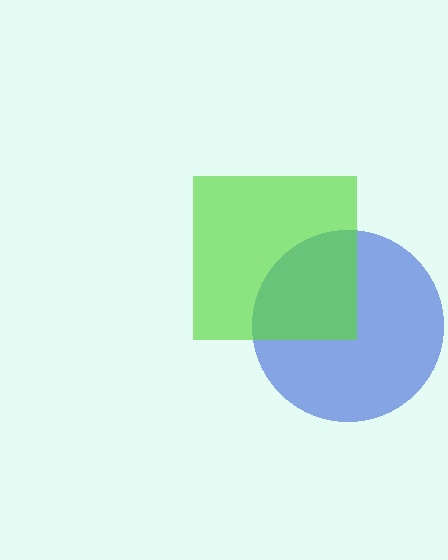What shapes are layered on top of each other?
The layered shapes are: a blue circle, a lime square.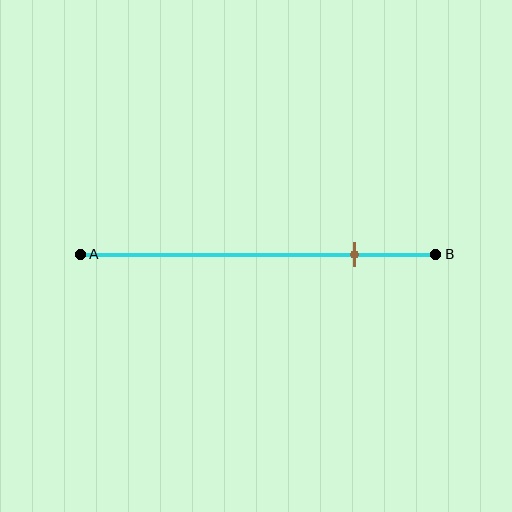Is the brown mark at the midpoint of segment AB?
No, the mark is at about 75% from A, not at the 50% midpoint.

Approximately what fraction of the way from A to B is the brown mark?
The brown mark is approximately 75% of the way from A to B.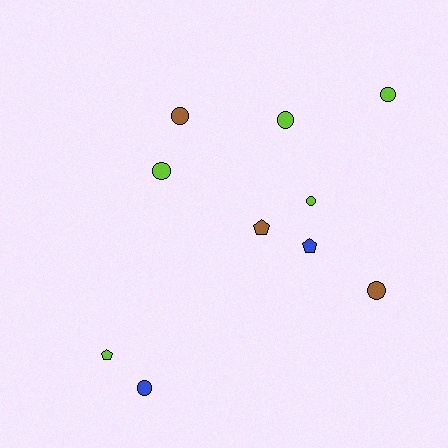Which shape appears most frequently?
Circle, with 7 objects.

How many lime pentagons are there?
There is 1 lime pentagon.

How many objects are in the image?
There are 10 objects.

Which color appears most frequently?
Lime, with 5 objects.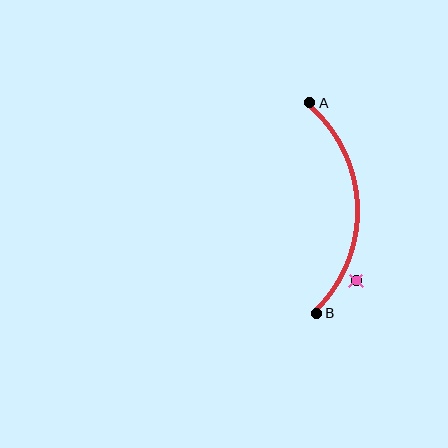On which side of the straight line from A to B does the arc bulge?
The arc bulges to the right of the straight line connecting A and B.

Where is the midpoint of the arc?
The arc midpoint is the point on the curve farthest from the straight line joining A and B. It sits to the right of that line.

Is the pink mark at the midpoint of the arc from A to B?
No — the pink mark does not lie on the arc at all. It sits slightly outside the curve.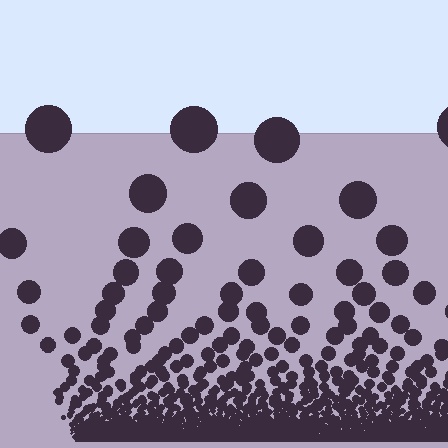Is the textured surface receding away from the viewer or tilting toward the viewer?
The surface appears to tilt toward the viewer. Texture elements get larger and sparser toward the top.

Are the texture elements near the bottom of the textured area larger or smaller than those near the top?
Smaller. The gradient is inverted — elements near the bottom are smaller and denser.